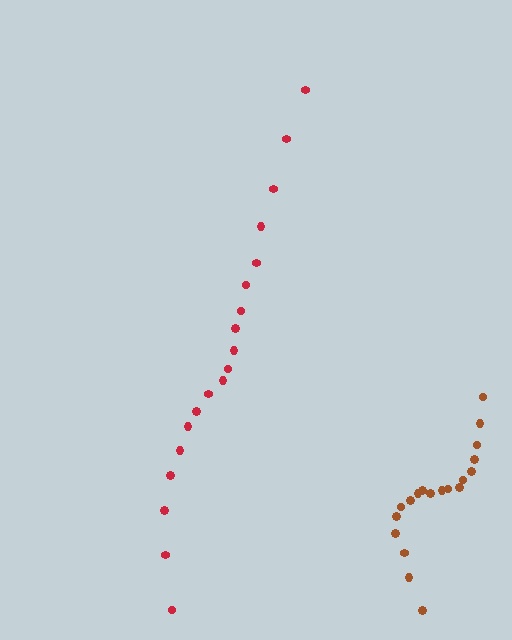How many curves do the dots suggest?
There are 2 distinct paths.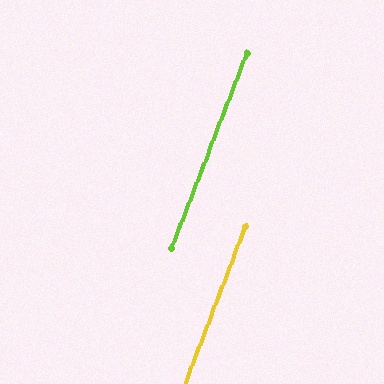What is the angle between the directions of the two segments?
Approximately 0 degrees.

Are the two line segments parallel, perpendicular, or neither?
Parallel — their directions differ by only 0.1°.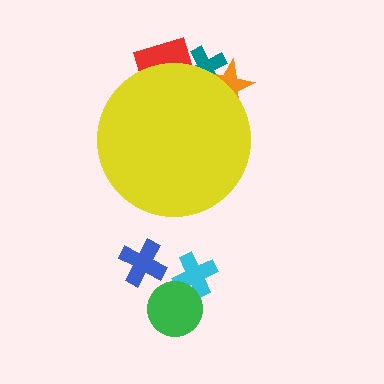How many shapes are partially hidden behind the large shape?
3 shapes are partially hidden.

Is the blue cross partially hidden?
No, the blue cross is fully visible.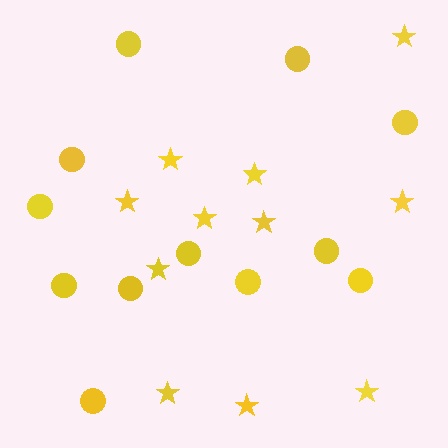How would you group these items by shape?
There are 2 groups: one group of circles (12) and one group of stars (11).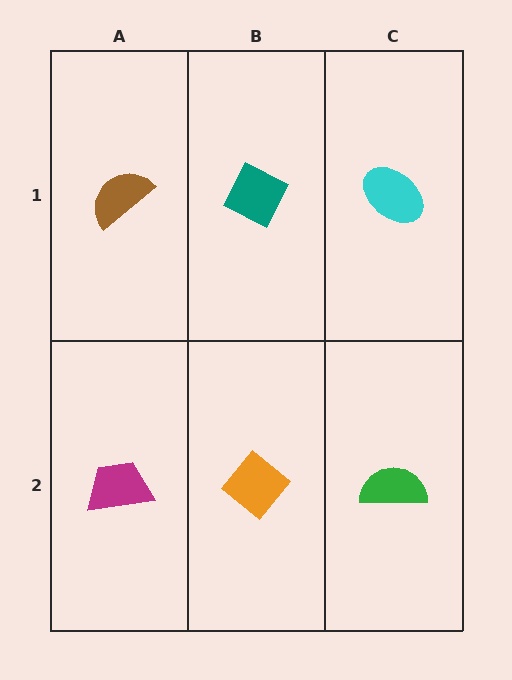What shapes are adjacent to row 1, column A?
A magenta trapezoid (row 2, column A), a teal diamond (row 1, column B).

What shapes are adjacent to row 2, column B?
A teal diamond (row 1, column B), a magenta trapezoid (row 2, column A), a green semicircle (row 2, column C).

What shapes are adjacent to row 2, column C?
A cyan ellipse (row 1, column C), an orange diamond (row 2, column B).